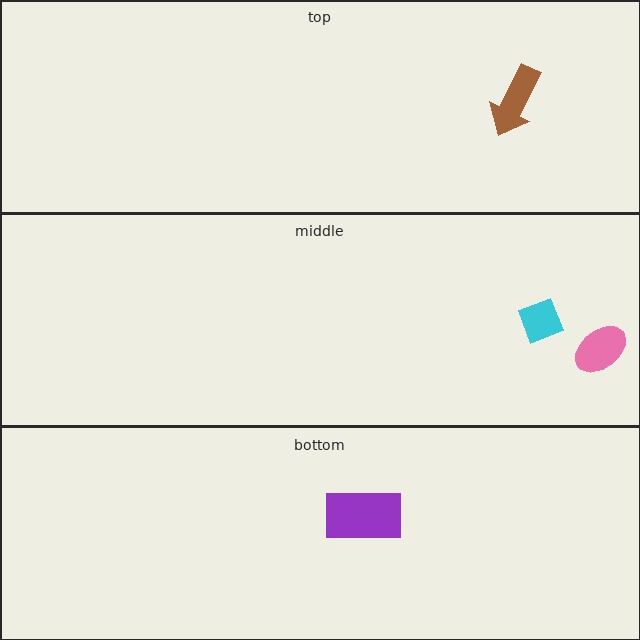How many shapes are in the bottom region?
1.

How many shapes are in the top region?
1.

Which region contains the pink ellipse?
The middle region.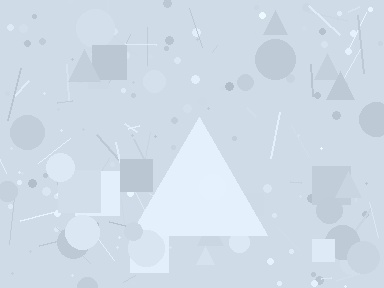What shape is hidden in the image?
A triangle is hidden in the image.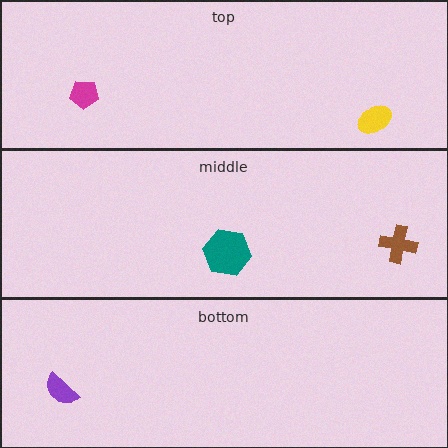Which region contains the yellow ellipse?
The top region.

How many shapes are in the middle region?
2.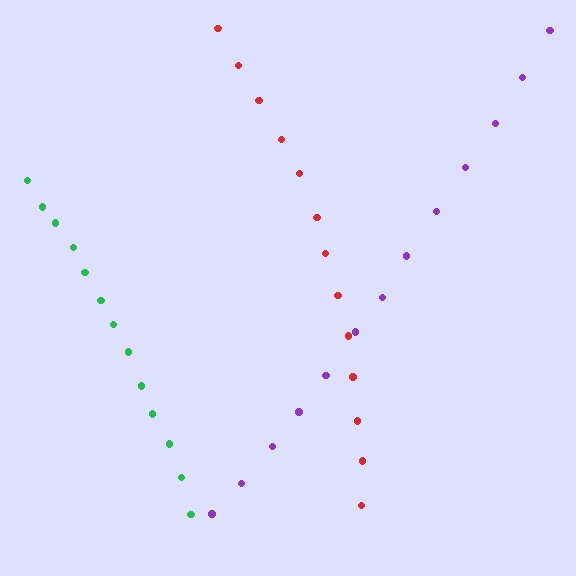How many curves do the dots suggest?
There are 3 distinct paths.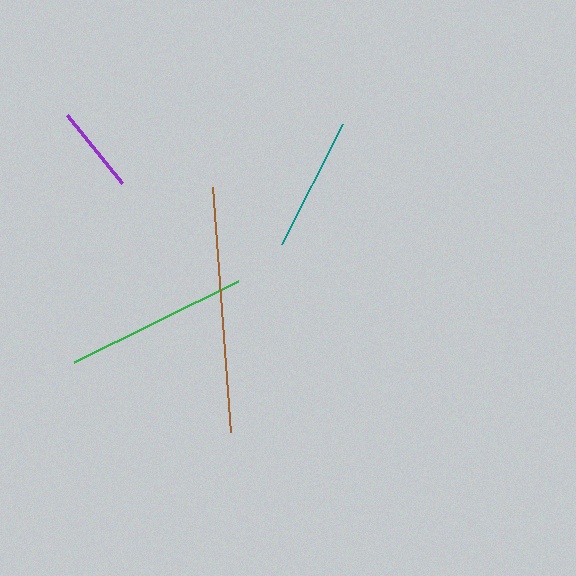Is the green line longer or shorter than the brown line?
The brown line is longer than the green line.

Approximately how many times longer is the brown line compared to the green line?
The brown line is approximately 1.3 times the length of the green line.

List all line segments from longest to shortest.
From longest to shortest: brown, green, teal, purple.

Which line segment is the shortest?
The purple line is the shortest at approximately 88 pixels.